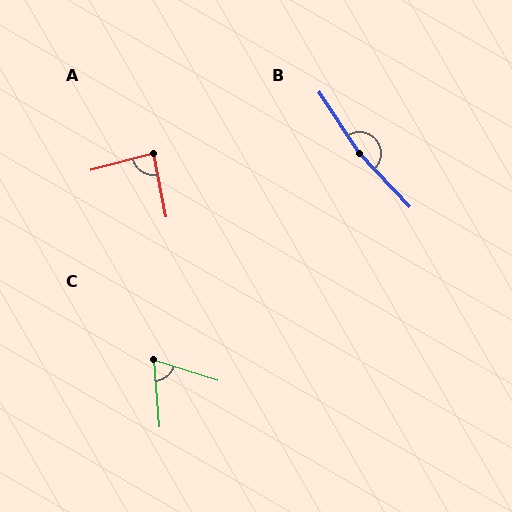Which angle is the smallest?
C, at approximately 68 degrees.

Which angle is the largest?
B, at approximately 170 degrees.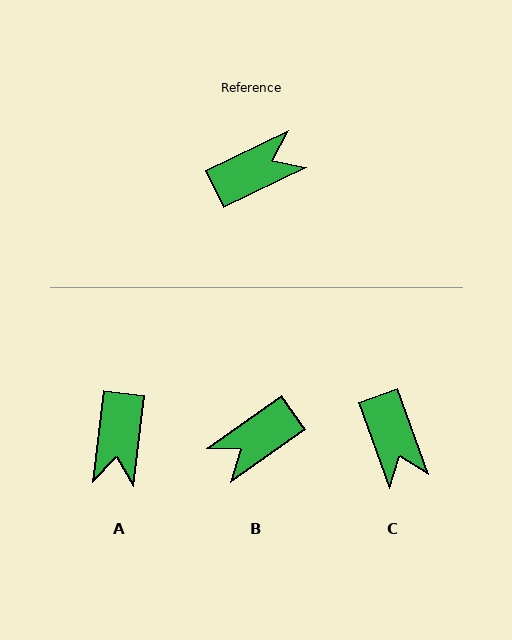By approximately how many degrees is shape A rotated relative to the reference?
Approximately 123 degrees clockwise.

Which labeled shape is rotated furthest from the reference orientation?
B, about 171 degrees away.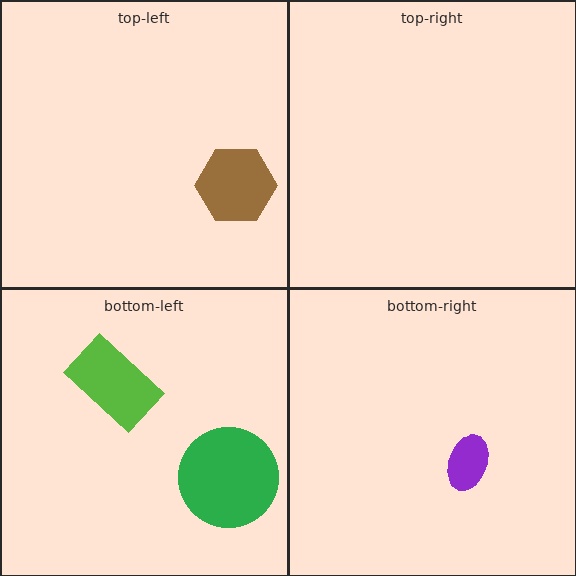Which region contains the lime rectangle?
The bottom-left region.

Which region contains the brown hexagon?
The top-left region.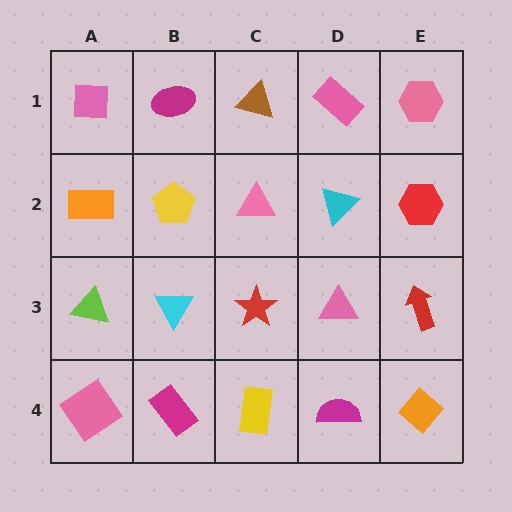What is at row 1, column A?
A pink square.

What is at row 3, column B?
A cyan triangle.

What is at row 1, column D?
A pink rectangle.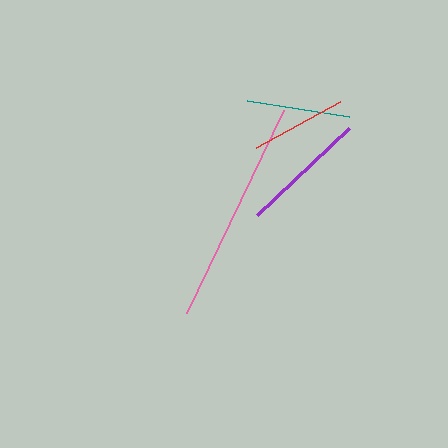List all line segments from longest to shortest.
From longest to shortest: pink, purple, teal, red.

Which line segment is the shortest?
The red line is the shortest at approximately 95 pixels.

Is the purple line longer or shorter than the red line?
The purple line is longer than the red line.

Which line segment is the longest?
The pink line is the longest at approximately 226 pixels.